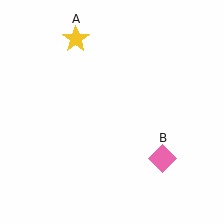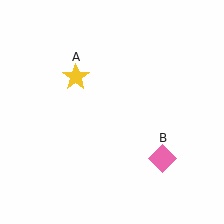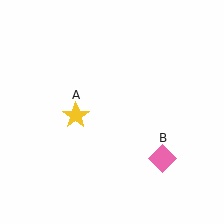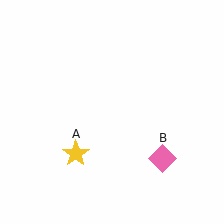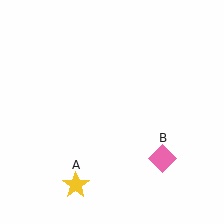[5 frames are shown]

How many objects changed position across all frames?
1 object changed position: yellow star (object A).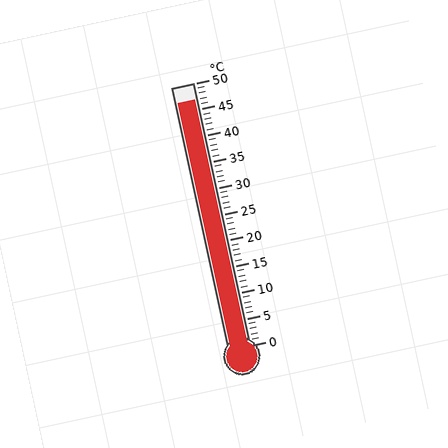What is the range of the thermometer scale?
The thermometer scale ranges from 0°C to 50°C.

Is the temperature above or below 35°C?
The temperature is above 35°C.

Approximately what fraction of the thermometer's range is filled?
The thermometer is filled to approximately 95% of its range.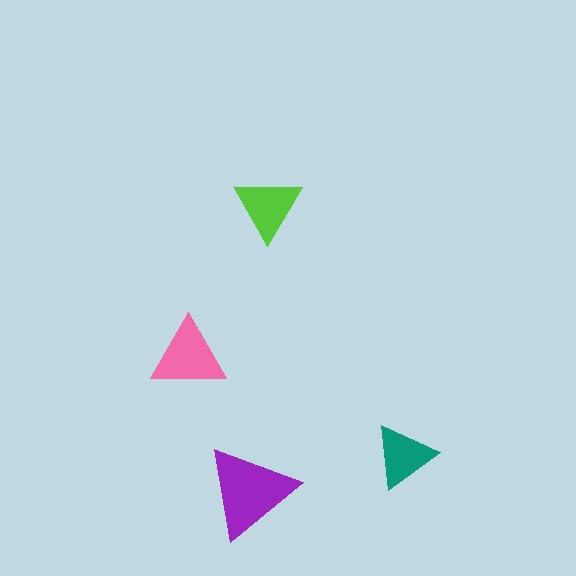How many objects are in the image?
There are 4 objects in the image.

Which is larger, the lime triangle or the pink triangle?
The pink one.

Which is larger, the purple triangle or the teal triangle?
The purple one.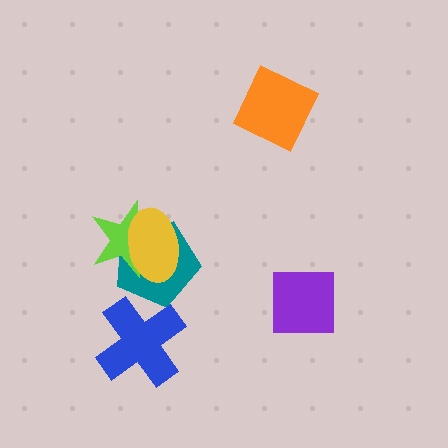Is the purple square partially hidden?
No, no other shape covers it.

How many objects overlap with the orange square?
0 objects overlap with the orange square.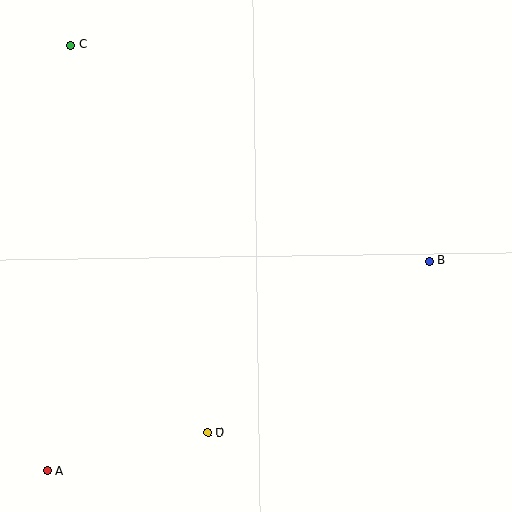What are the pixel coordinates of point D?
Point D is at (208, 433).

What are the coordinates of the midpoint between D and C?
The midpoint between D and C is at (139, 239).